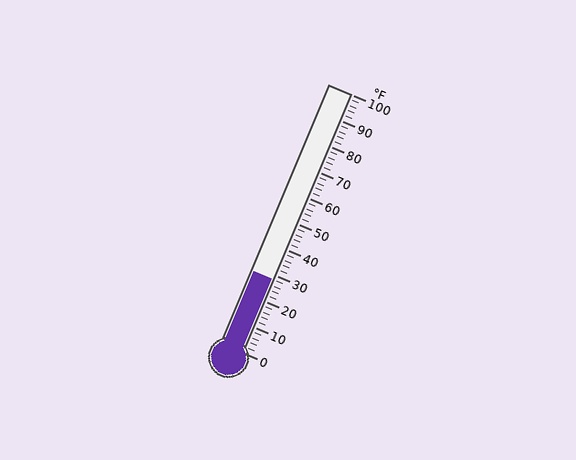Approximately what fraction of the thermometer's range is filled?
The thermometer is filled to approximately 30% of its range.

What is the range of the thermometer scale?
The thermometer scale ranges from 0°F to 100°F.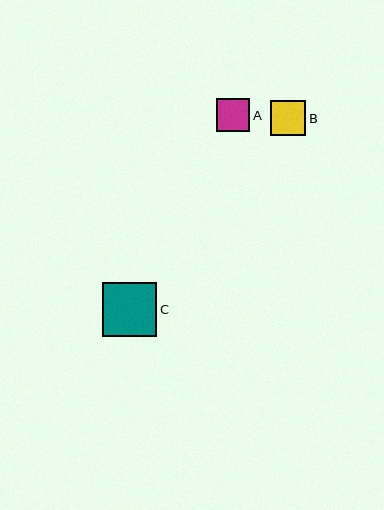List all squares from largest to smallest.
From largest to smallest: C, B, A.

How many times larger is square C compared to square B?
Square C is approximately 1.5 times the size of square B.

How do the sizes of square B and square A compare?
Square B and square A are approximately the same size.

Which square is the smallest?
Square A is the smallest with a size of approximately 33 pixels.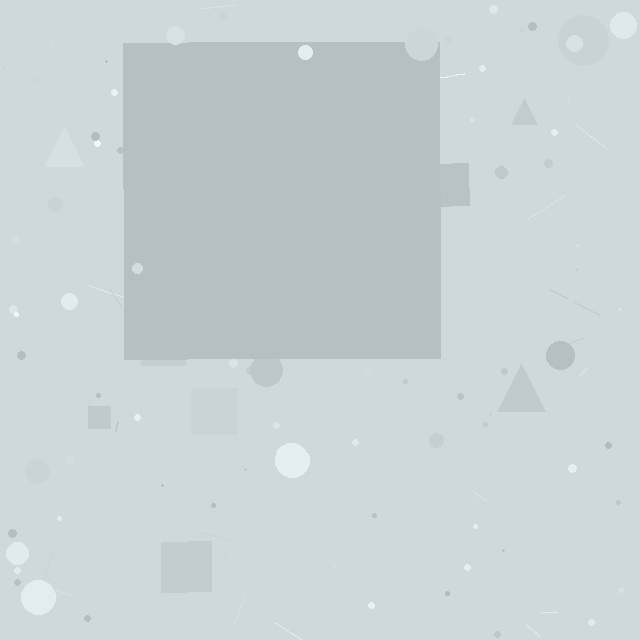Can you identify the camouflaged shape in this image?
The camouflaged shape is a square.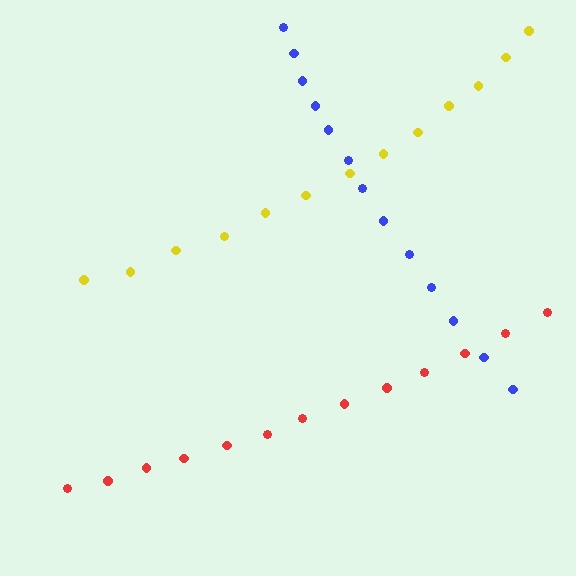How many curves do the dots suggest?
There are 3 distinct paths.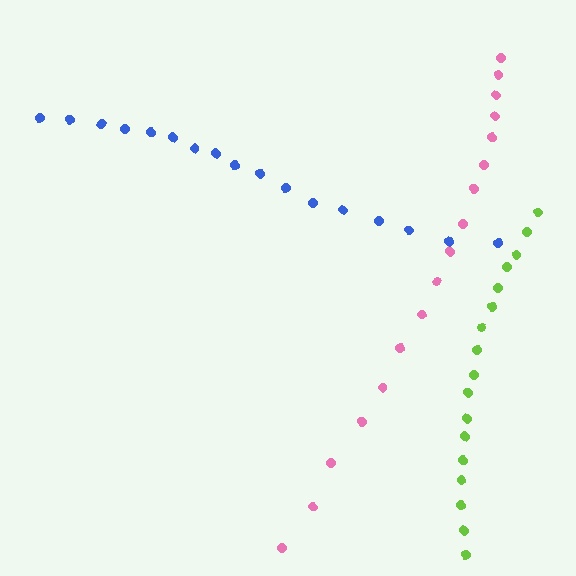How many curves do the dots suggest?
There are 3 distinct paths.